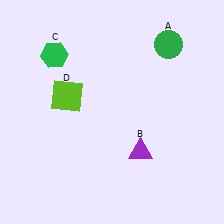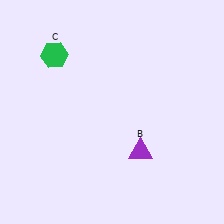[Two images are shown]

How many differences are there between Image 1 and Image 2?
There are 2 differences between the two images.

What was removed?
The lime square (D), the green circle (A) were removed in Image 2.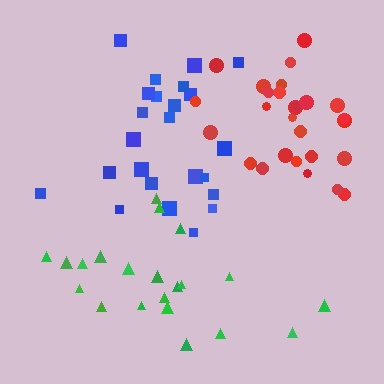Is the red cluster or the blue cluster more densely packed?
Red.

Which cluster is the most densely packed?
Red.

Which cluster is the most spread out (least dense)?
Green.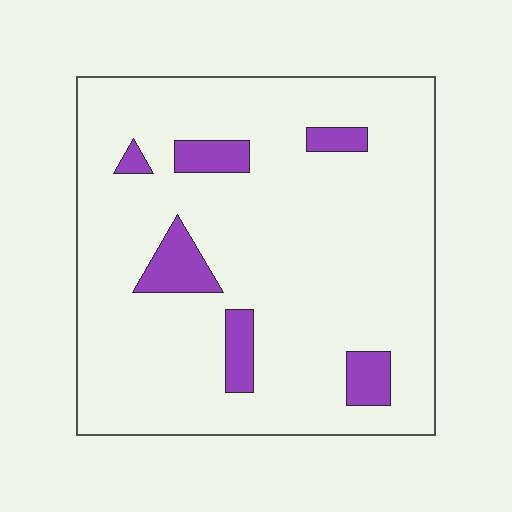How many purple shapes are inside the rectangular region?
6.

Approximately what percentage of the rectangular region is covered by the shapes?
Approximately 10%.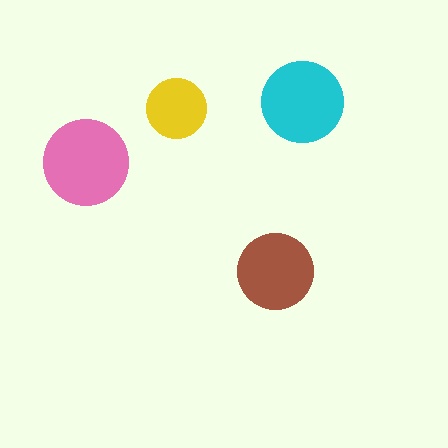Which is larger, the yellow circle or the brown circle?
The brown one.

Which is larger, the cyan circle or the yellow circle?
The cyan one.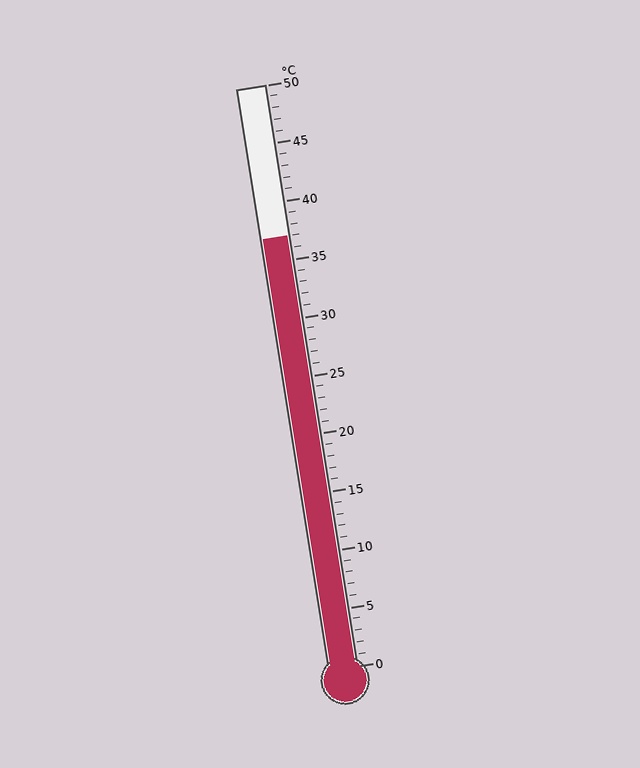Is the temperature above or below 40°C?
The temperature is below 40°C.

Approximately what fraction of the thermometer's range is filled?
The thermometer is filled to approximately 75% of its range.